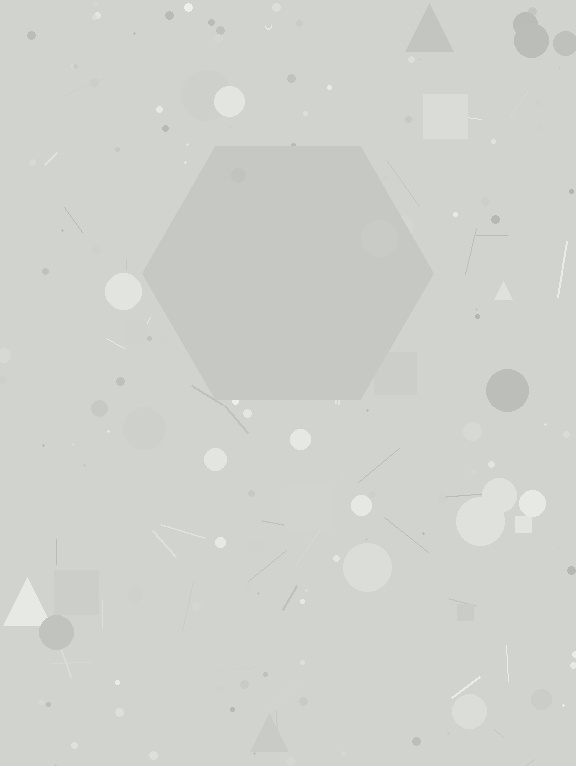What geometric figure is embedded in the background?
A hexagon is embedded in the background.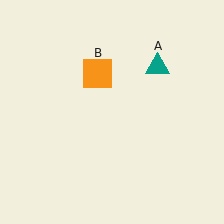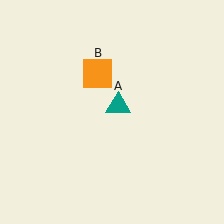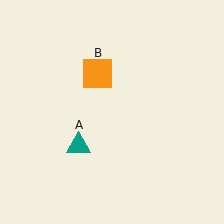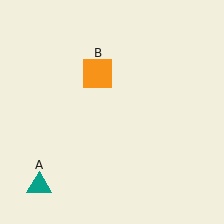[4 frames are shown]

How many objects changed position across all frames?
1 object changed position: teal triangle (object A).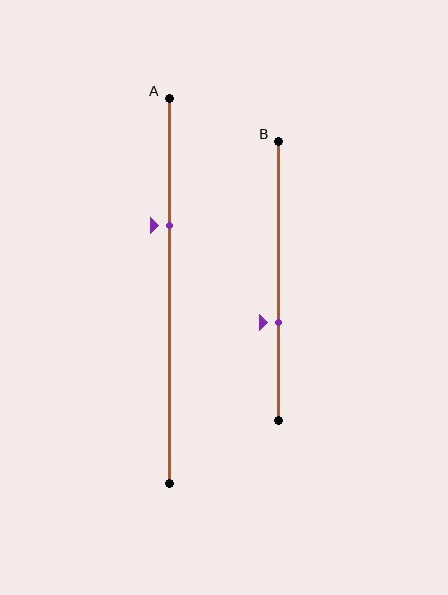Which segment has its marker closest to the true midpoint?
Segment B has its marker closest to the true midpoint.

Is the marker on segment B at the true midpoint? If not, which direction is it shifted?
No, the marker on segment B is shifted downward by about 15% of the segment length.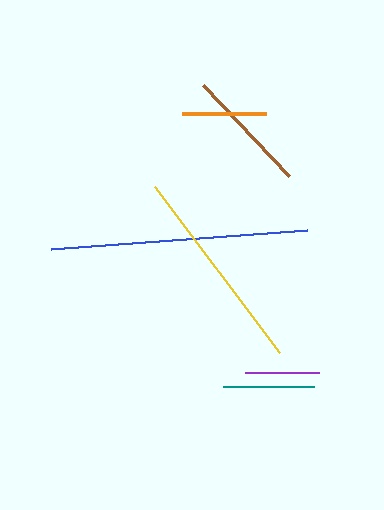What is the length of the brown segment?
The brown segment is approximately 125 pixels long.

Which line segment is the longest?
The blue line is the longest at approximately 257 pixels.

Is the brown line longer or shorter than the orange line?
The brown line is longer than the orange line.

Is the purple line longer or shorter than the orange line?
The orange line is longer than the purple line.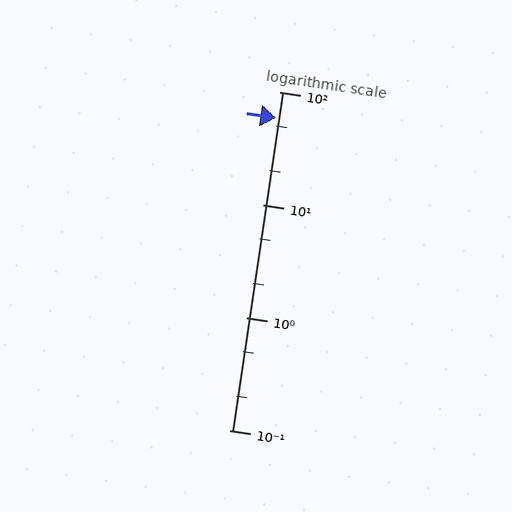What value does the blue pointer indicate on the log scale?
The pointer indicates approximately 59.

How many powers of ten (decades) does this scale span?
The scale spans 3 decades, from 0.1 to 100.